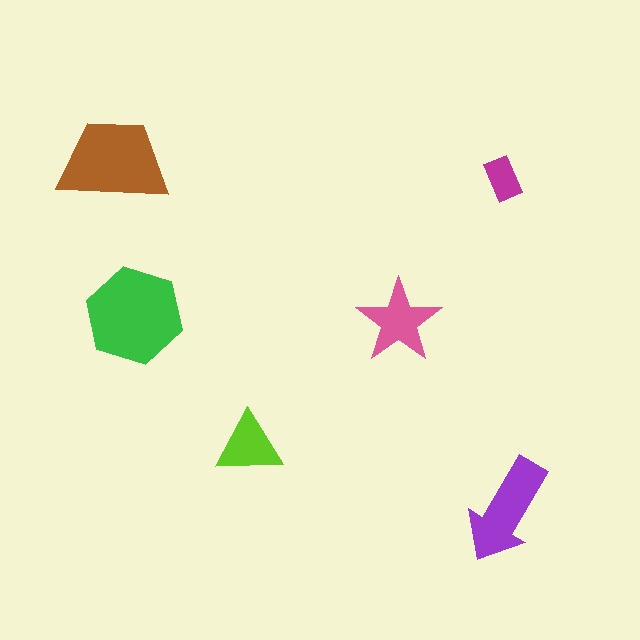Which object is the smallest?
The magenta rectangle.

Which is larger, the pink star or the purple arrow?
The purple arrow.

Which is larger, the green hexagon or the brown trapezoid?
The green hexagon.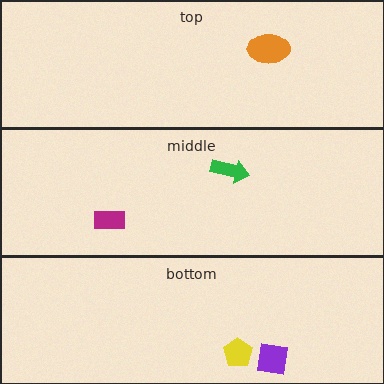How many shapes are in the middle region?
2.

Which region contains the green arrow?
The middle region.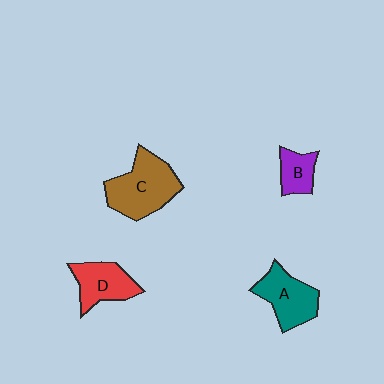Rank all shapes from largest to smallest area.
From largest to smallest: C (brown), A (teal), D (red), B (purple).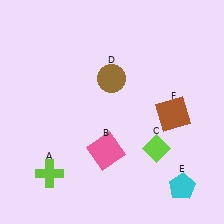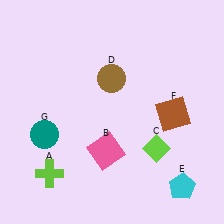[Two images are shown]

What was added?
A teal circle (G) was added in Image 2.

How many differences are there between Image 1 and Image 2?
There is 1 difference between the two images.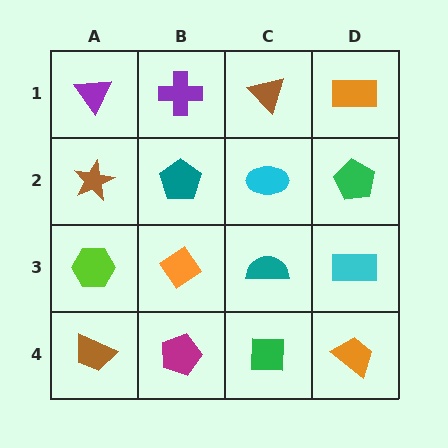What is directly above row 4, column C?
A teal semicircle.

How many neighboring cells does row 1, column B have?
3.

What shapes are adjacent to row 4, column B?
An orange diamond (row 3, column B), a brown trapezoid (row 4, column A), a green square (row 4, column C).